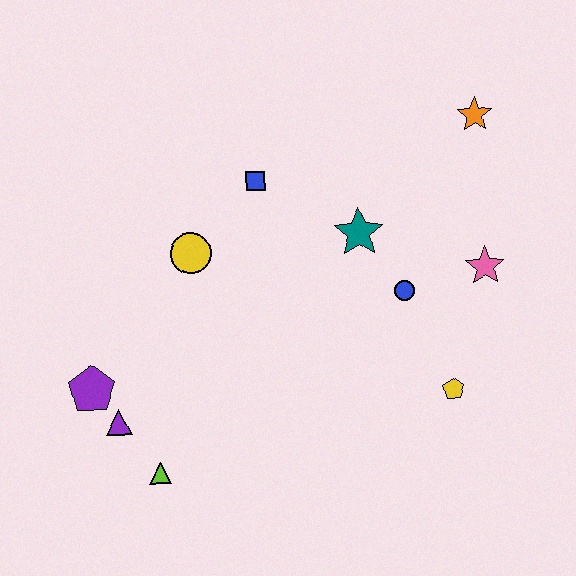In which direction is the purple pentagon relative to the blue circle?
The purple pentagon is to the left of the blue circle.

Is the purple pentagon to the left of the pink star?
Yes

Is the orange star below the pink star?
No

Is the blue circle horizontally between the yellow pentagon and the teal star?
Yes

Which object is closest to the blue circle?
The teal star is closest to the blue circle.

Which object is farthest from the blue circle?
The purple pentagon is farthest from the blue circle.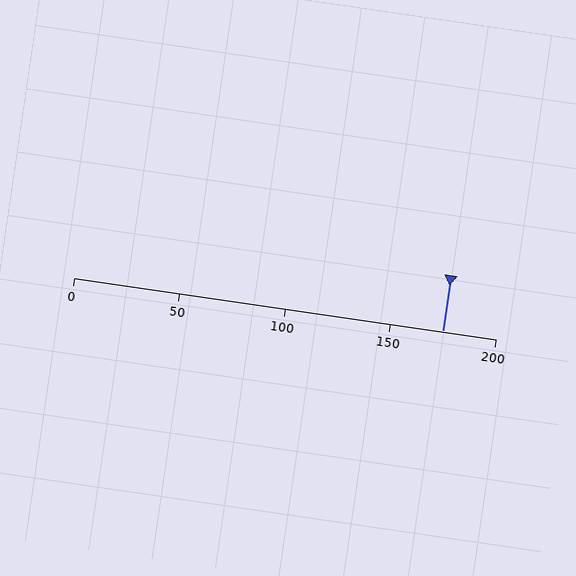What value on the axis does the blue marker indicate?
The marker indicates approximately 175.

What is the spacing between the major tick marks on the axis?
The major ticks are spaced 50 apart.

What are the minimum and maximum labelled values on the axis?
The axis runs from 0 to 200.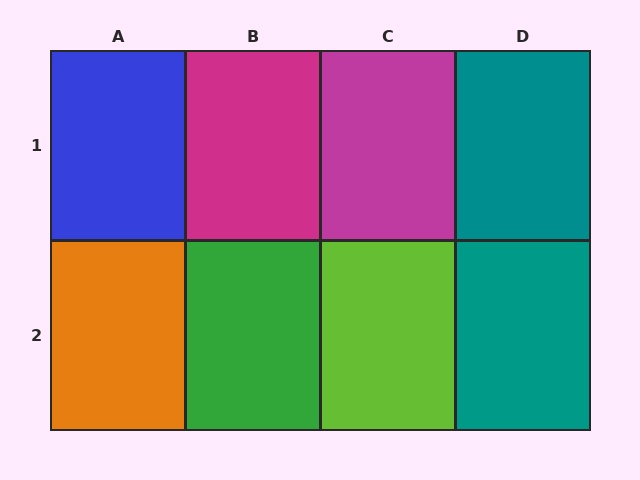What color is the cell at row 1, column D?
Teal.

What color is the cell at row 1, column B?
Magenta.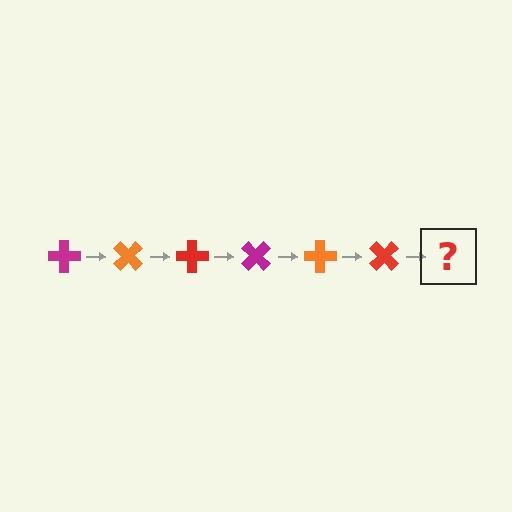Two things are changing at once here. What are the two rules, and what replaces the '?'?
The two rules are that it rotates 45 degrees each step and the color cycles through magenta, orange, and red. The '?' should be a magenta cross, rotated 270 degrees from the start.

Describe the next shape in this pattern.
It should be a magenta cross, rotated 270 degrees from the start.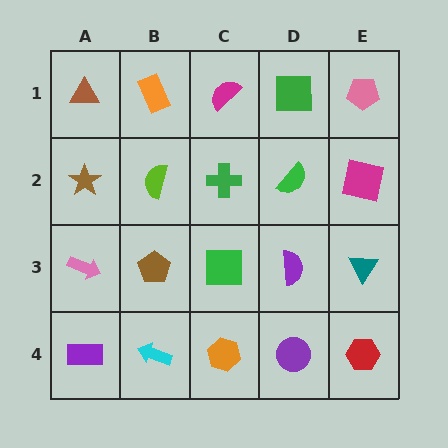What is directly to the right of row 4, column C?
A purple circle.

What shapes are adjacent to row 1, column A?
A brown star (row 2, column A), an orange rectangle (row 1, column B).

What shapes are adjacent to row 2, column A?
A brown triangle (row 1, column A), a pink arrow (row 3, column A), a lime semicircle (row 2, column B).